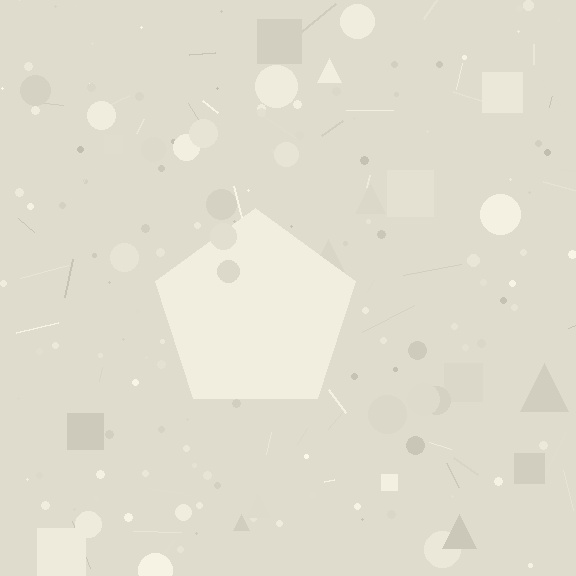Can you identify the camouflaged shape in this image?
The camouflaged shape is a pentagon.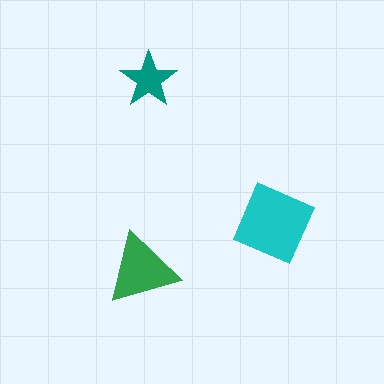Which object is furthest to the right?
The cyan diamond is rightmost.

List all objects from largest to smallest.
The cyan diamond, the green triangle, the teal star.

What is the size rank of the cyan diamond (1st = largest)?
1st.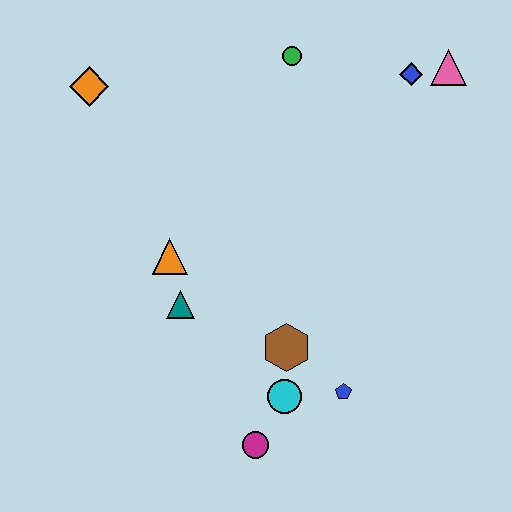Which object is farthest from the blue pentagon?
The orange diamond is farthest from the blue pentagon.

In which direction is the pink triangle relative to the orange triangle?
The pink triangle is to the right of the orange triangle.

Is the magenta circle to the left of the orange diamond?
No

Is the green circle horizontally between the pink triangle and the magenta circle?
Yes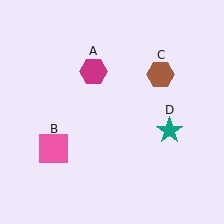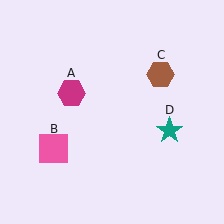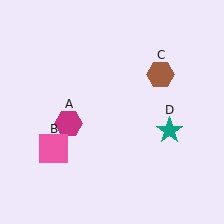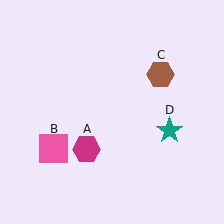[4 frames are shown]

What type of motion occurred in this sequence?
The magenta hexagon (object A) rotated counterclockwise around the center of the scene.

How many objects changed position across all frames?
1 object changed position: magenta hexagon (object A).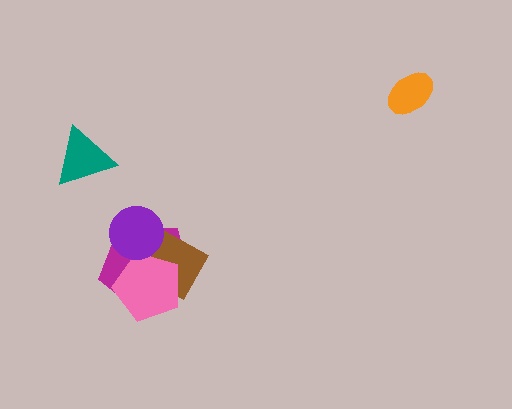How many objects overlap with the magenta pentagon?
3 objects overlap with the magenta pentagon.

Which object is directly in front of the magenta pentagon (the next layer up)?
The brown square is directly in front of the magenta pentagon.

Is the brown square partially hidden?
Yes, it is partially covered by another shape.